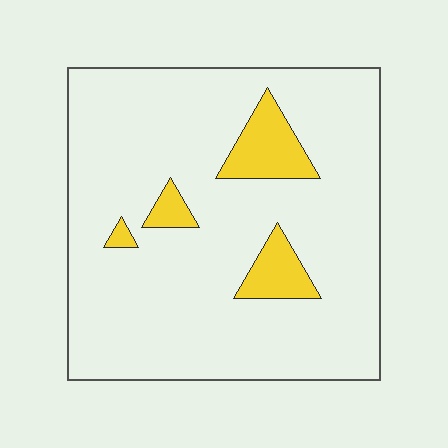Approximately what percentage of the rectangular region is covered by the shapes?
Approximately 10%.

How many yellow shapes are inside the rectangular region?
4.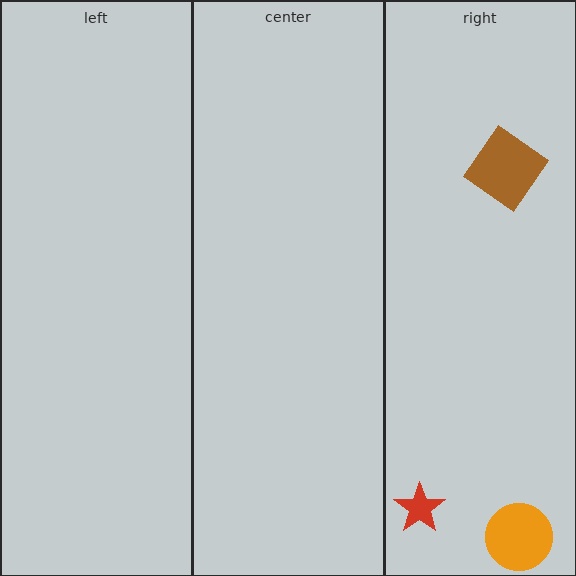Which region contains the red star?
The right region.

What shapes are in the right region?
The brown diamond, the red star, the orange circle.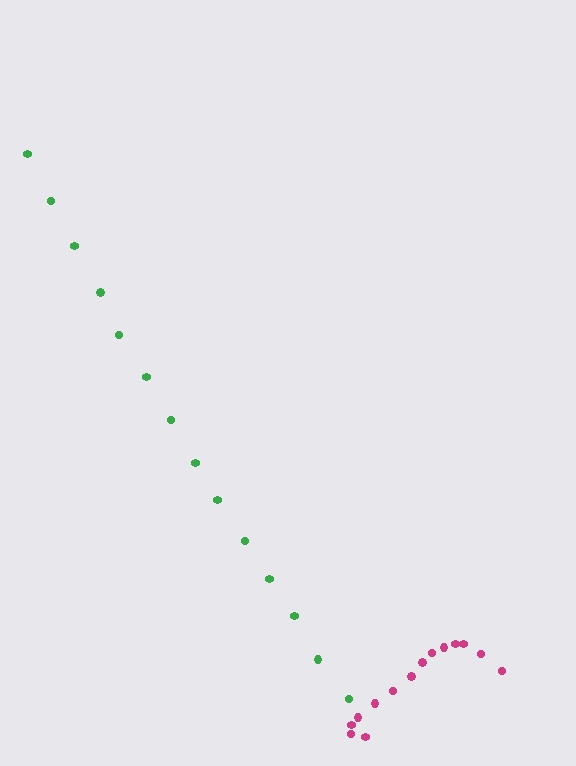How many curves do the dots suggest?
There are 2 distinct paths.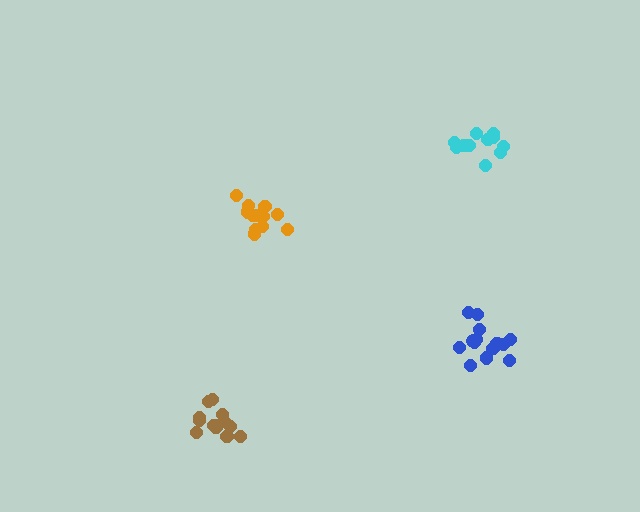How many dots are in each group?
Group 1: 11 dots, Group 2: 12 dots, Group 3: 12 dots, Group 4: 14 dots (49 total).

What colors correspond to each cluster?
The clusters are colored: cyan, brown, orange, blue.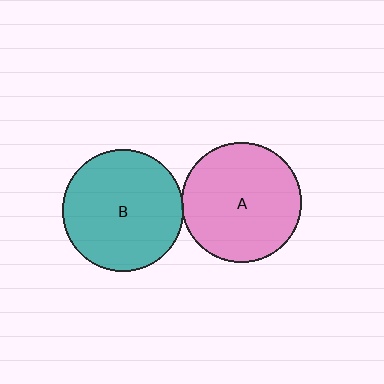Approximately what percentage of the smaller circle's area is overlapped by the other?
Approximately 5%.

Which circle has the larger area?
Circle B (teal).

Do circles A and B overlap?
Yes.